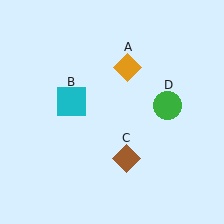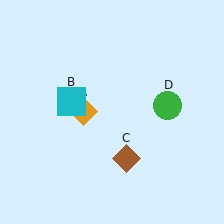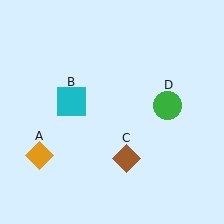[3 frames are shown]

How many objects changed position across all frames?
1 object changed position: orange diamond (object A).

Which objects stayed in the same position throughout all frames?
Cyan square (object B) and brown diamond (object C) and green circle (object D) remained stationary.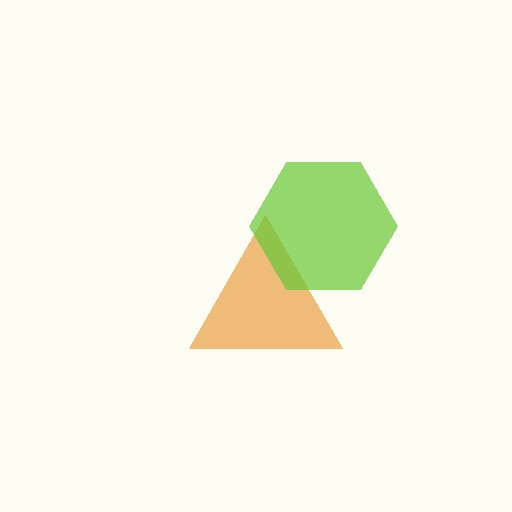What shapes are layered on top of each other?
The layered shapes are: an orange triangle, a lime hexagon.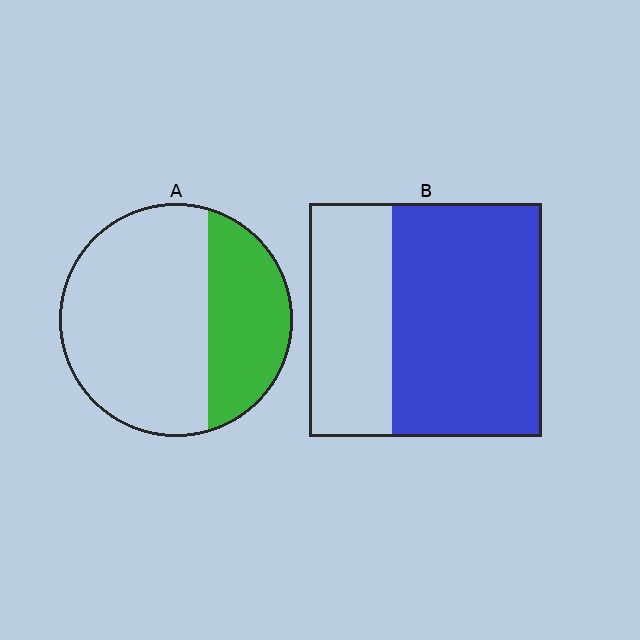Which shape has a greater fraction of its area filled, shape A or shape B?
Shape B.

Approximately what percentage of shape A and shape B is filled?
A is approximately 35% and B is approximately 65%.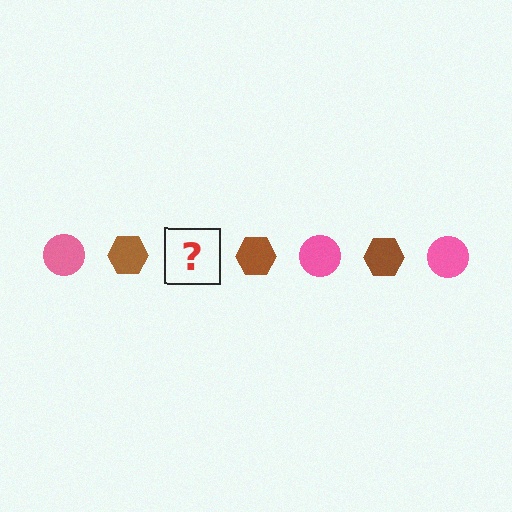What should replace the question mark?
The question mark should be replaced with a pink circle.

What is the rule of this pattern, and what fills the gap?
The rule is that the pattern alternates between pink circle and brown hexagon. The gap should be filled with a pink circle.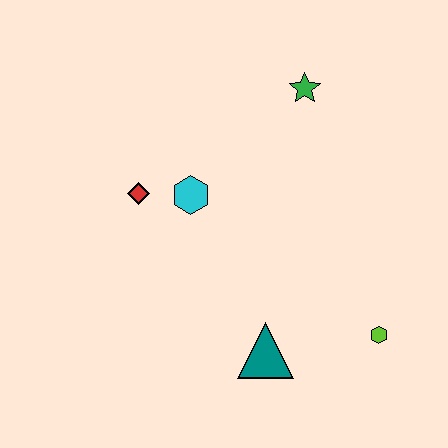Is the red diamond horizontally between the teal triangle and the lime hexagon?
No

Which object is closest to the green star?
The cyan hexagon is closest to the green star.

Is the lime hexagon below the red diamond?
Yes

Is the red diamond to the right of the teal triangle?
No